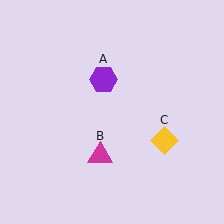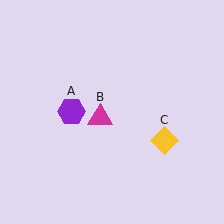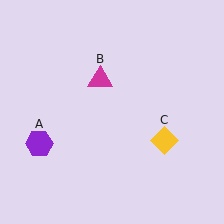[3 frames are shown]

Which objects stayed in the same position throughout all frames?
Yellow diamond (object C) remained stationary.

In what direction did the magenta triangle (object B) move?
The magenta triangle (object B) moved up.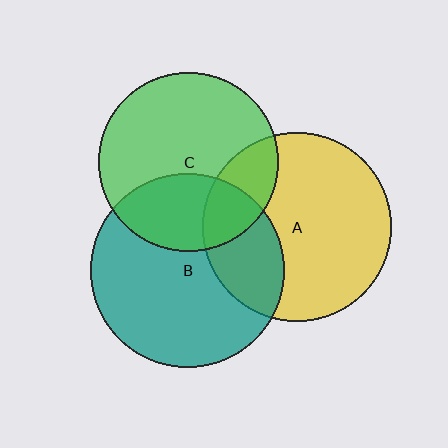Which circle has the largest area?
Circle B (teal).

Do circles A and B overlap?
Yes.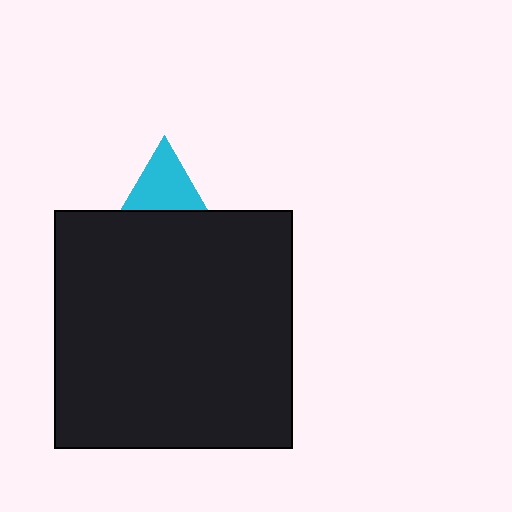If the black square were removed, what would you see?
You would see the complete cyan triangle.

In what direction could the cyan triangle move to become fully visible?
The cyan triangle could move up. That would shift it out from behind the black square entirely.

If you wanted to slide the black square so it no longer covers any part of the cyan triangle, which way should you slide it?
Slide it down — that is the most direct way to separate the two shapes.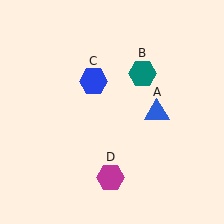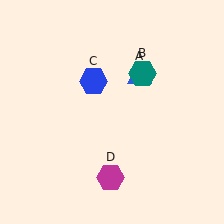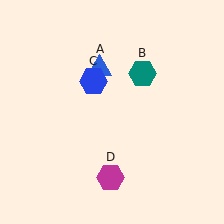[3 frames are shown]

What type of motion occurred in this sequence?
The blue triangle (object A) rotated counterclockwise around the center of the scene.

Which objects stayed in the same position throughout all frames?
Teal hexagon (object B) and blue hexagon (object C) and magenta hexagon (object D) remained stationary.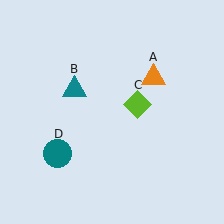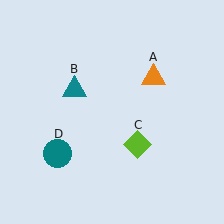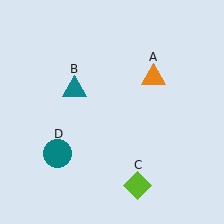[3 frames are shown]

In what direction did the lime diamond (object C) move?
The lime diamond (object C) moved down.